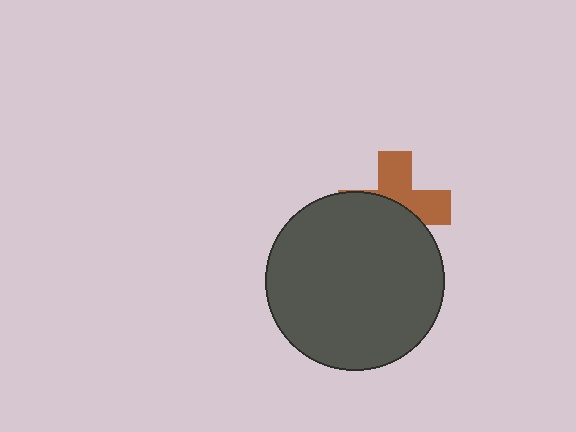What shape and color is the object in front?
The object in front is a dark gray circle.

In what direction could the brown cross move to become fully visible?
The brown cross could move up. That would shift it out from behind the dark gray circle entirely.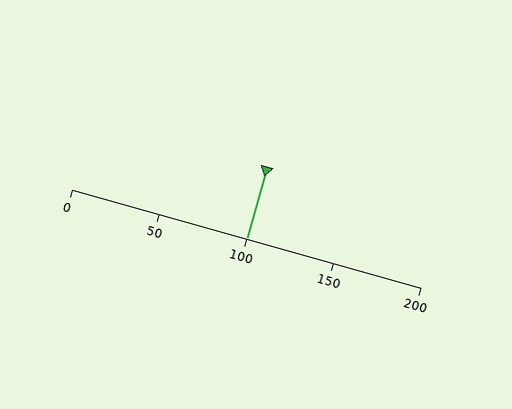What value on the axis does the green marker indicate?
The marker indicates approximately 100.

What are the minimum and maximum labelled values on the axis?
The axis runs from 0 to 200.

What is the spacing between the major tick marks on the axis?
The major ticks are spaced 50 apart.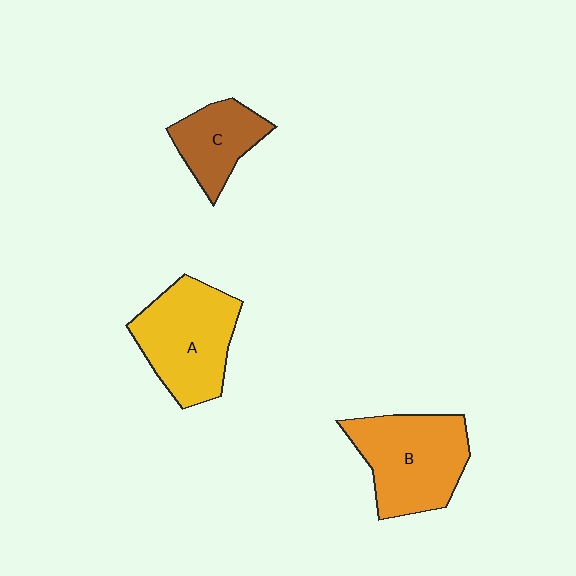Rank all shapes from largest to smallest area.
From largest to smallest: B (orange), A (yellow), C (brown).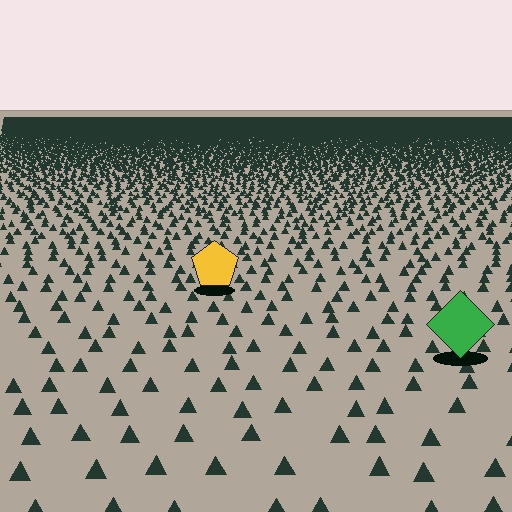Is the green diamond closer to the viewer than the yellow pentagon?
Yes. The green diamond is closer — you can tell from the texture gradient: the ground texture is coarser near it.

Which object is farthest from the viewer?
The yellow pentagon is farthest from the viewer. It appears smaller and the ground texture around it is denser.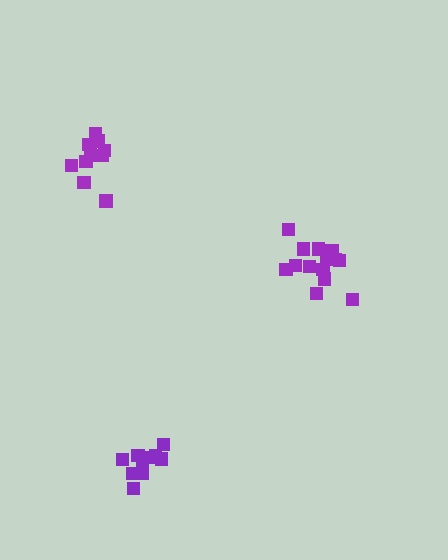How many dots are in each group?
Group 1: 15 dots, Group 2: 10 dots, Group 3: 10 dots (35 total).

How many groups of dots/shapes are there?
There are 3 groups.